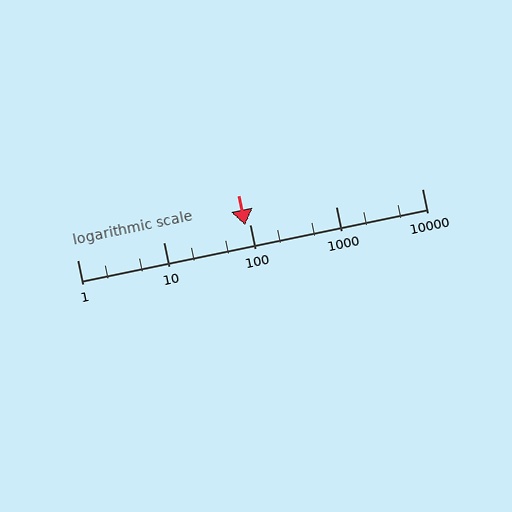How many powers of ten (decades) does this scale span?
The scale spans 4 decades, from 1 to 10000.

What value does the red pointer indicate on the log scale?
The pointer indicates approximately 90.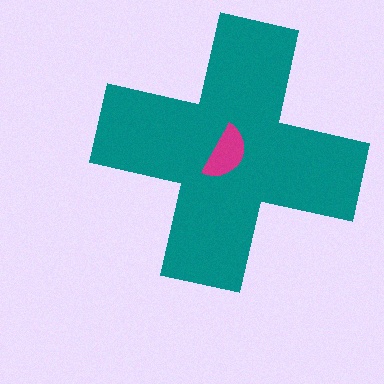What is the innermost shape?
The magenta semicircle.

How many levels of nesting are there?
2.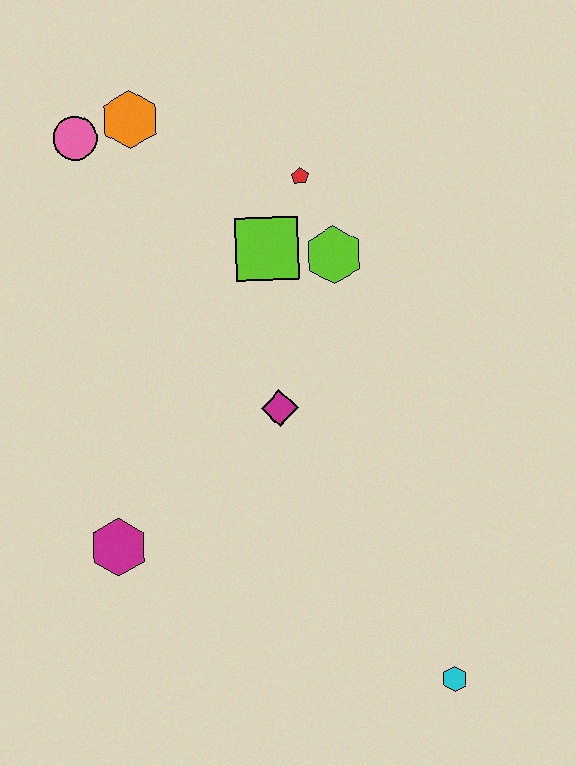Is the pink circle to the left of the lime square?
Yes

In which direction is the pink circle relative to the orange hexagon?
The pink circle is to the left of the orange hexagon.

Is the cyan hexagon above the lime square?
No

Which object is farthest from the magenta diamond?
The pink circle is farthest from the magenta diamond.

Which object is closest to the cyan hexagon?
The magenta diamond is closest to the cyan hexagon.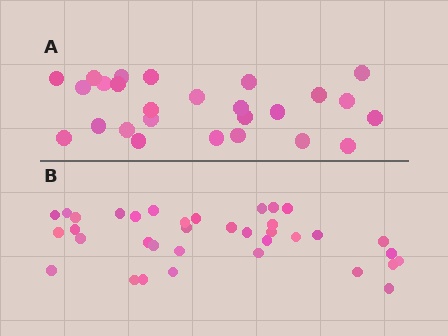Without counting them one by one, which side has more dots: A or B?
Region B (the bottom region) has more dots.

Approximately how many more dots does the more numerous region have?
Region B has roughly 10 or so more dots than region A.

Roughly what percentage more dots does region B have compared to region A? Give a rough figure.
About 40% more.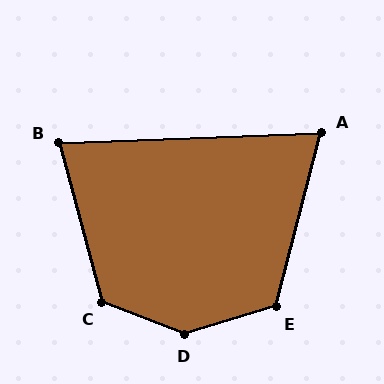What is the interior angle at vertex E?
Approximately 121 degrees (obtuse).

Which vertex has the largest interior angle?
D, at approximately 142 degrees.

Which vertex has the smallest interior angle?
A, at approximately 73 degrees.